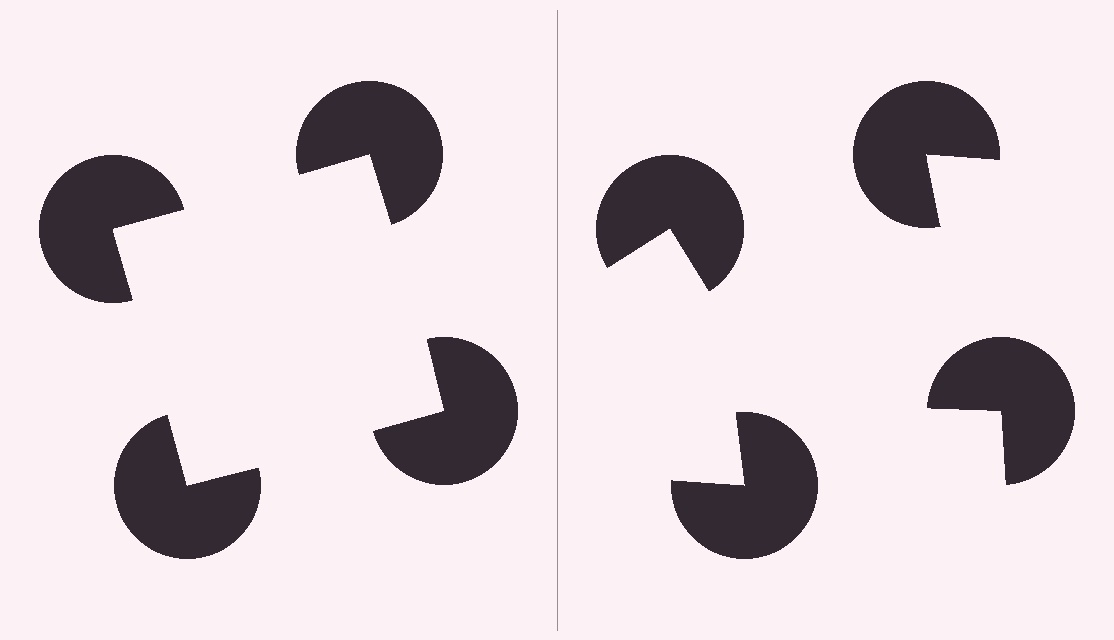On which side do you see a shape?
An illusory square appears on the left side. On the right side the wedge cuts are rotated, so no coherent shape forms.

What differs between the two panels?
The pac-man discs are positioned identically on both sides; only the wedge orientations differ. On the left they align to a square; on the right they are misaligned.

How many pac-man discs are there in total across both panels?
8 — 4 on each side.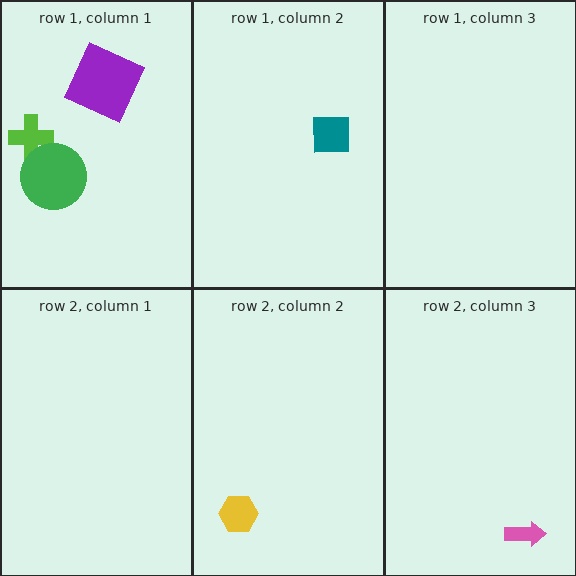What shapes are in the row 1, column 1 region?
The lime cross, the green circle, the purple square.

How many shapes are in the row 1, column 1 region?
3.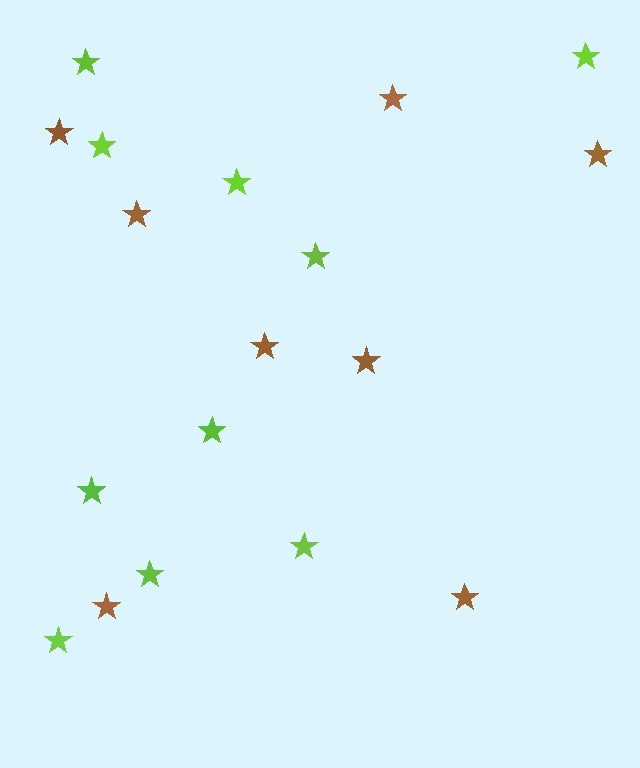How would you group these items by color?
There are 2 groups: one group of lime stars (10) and one group of brown stars (8).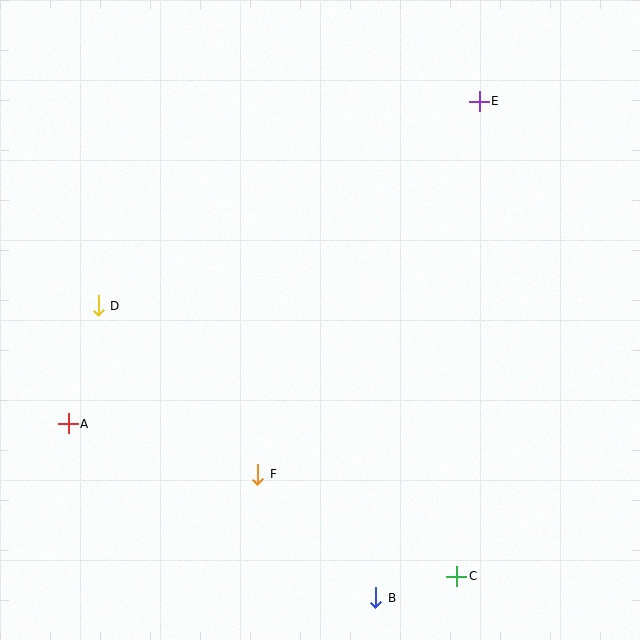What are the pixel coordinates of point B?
Point B is at (376, 598).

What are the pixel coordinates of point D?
Point D is at (98, 306).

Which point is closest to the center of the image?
Point F at (258, 474) is closest to the center.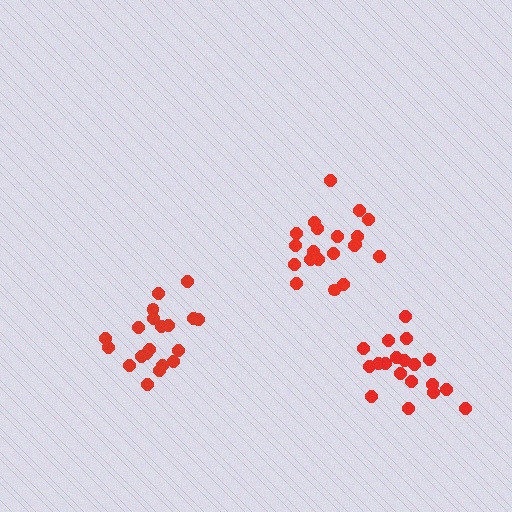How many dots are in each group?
Group 1: 20 dots, Group 2: 19 dots, Group 3: 20 dots (59 total).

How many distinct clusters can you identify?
There are 3 distinct clusters.